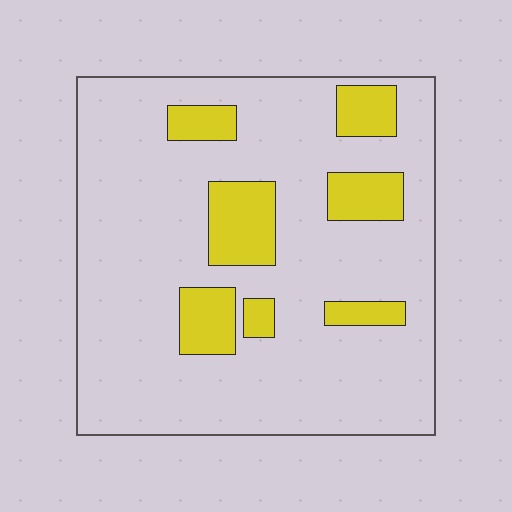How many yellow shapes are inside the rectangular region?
7.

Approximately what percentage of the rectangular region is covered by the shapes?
Approximately 15%.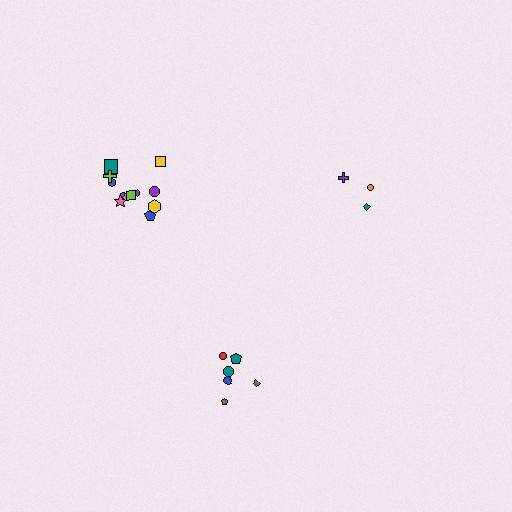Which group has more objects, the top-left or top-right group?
The top-left group.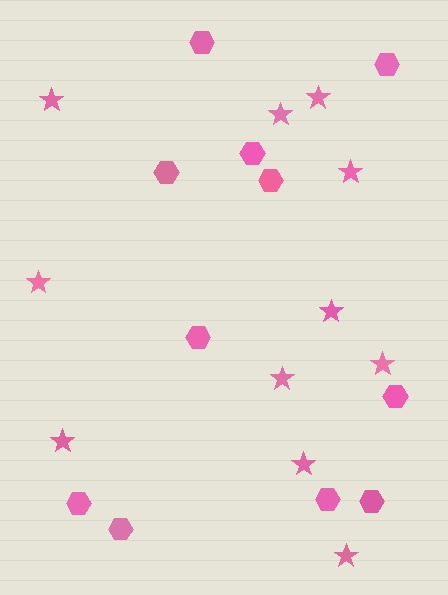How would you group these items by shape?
There are 2 groups: one group of hexagons (11) and one group of stars (11).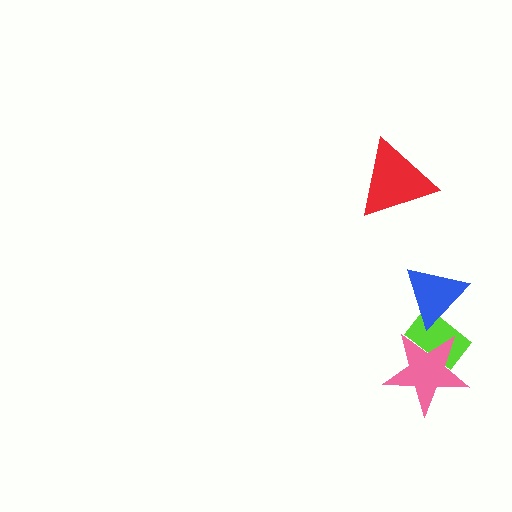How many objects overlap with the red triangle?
0 objects overlap with the red triangle.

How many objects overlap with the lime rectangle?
2 objects overlap with the lime rectangle.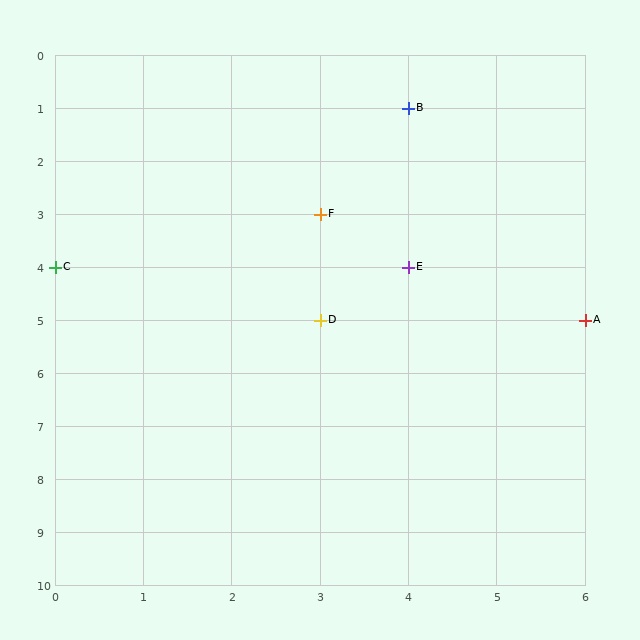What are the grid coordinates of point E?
Point E is at grid coordinates (4, 4).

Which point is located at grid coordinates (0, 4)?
Point C is at (0, 4).